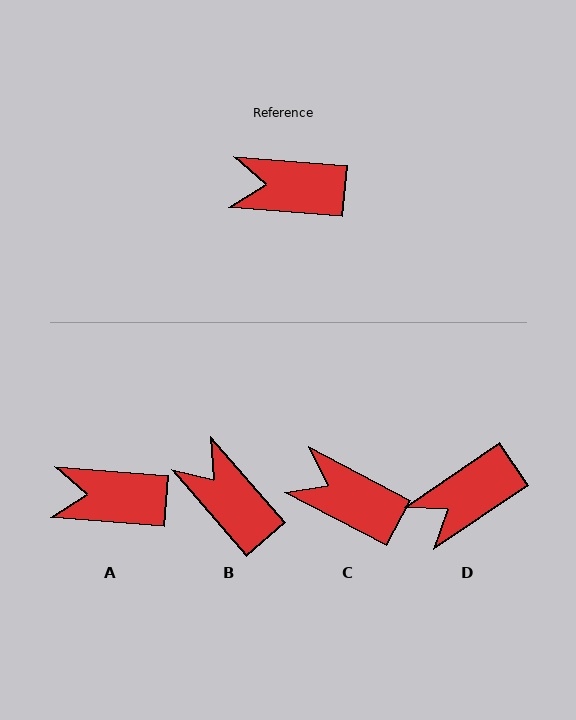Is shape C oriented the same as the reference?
No, it is off by about 23 degrees.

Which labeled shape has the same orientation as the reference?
A.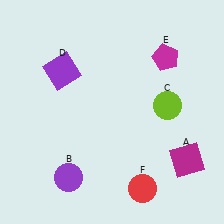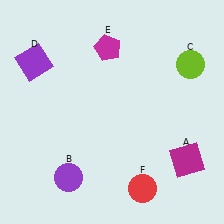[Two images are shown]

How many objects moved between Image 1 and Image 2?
3 objects moved between the two images.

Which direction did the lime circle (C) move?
The lime circle (C) moved up.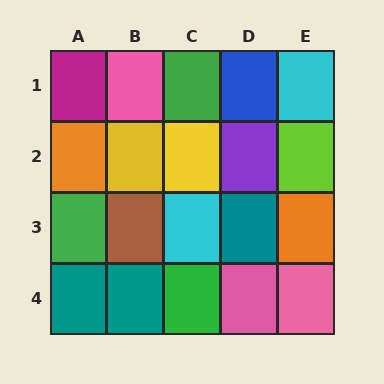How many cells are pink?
3 cells are pink.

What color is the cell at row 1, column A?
Magenta.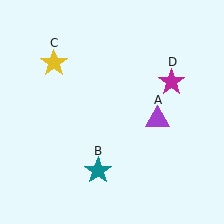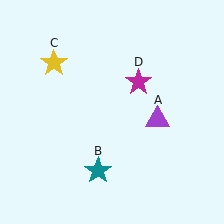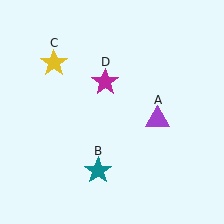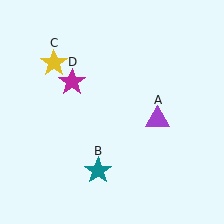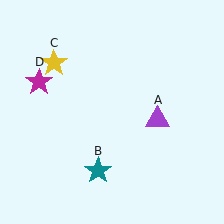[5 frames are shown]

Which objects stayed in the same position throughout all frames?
Purple triangle (object A) and teal star (object B) and yellow star (object C) remained stationary.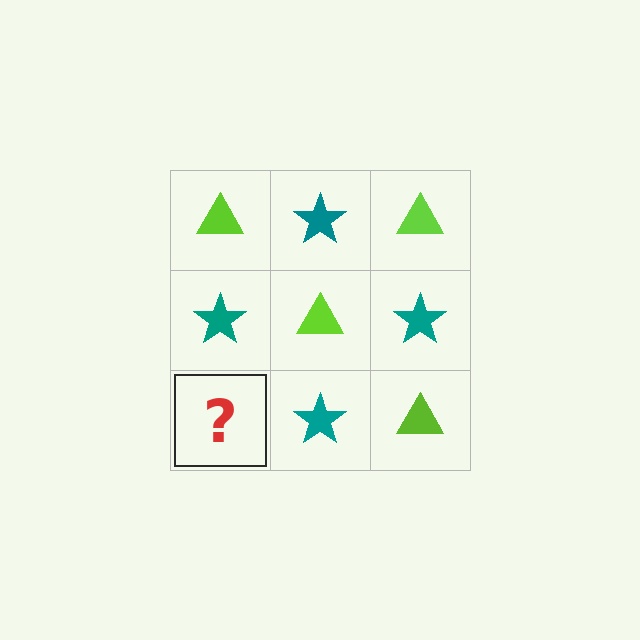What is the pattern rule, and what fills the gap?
The rule is that it alternates lime triangle and teal star in a checkerboard pattern. The gap should be filled with a lime triangle.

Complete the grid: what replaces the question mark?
The question mark should be replaced with a lime triangle.